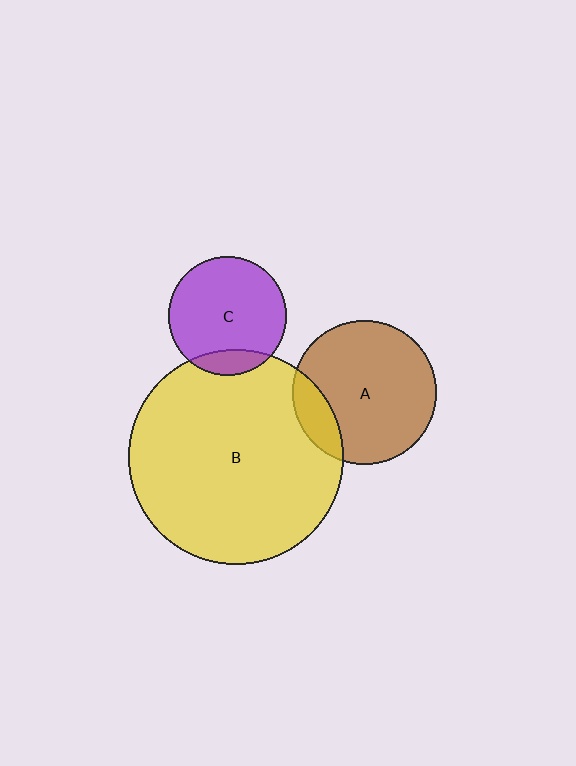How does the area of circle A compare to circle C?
Approximately 1.5 times.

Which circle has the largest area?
Circle B (yellow).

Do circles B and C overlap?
Yes.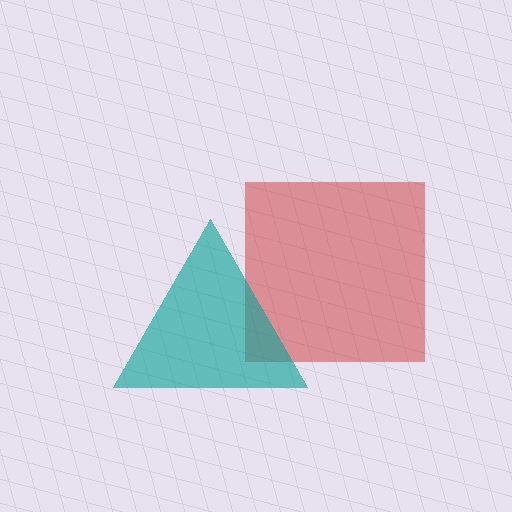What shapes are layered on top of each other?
The layered shapes are: a red square, a teal triangle.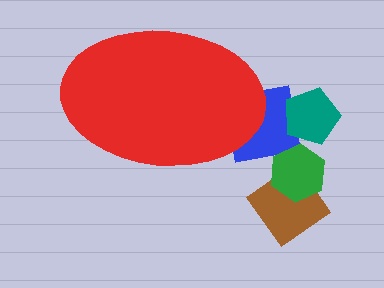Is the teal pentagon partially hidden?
No, the teal pentagon is fully visible.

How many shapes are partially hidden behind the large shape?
1 shape is partially hidden.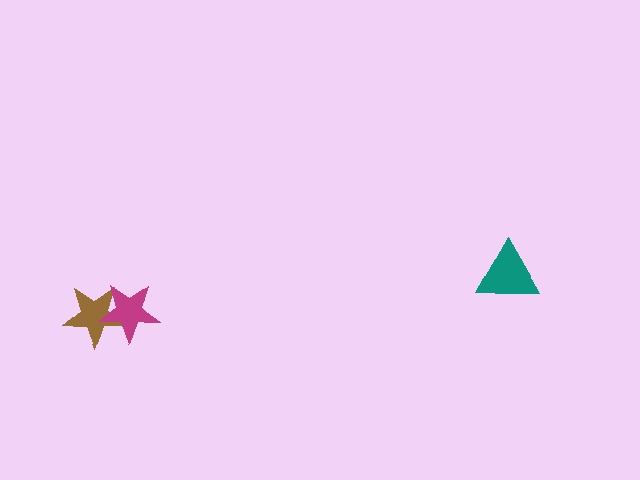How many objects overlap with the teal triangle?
0 objects overlap with the teal triangle.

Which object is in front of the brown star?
The magenta star is in front of the brown star.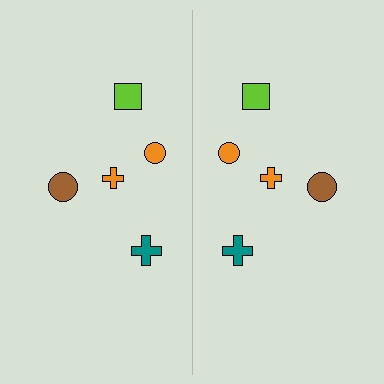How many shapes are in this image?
There are 10 shapes in this image.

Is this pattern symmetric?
Yes, this pattern has bilateral (reflection) symmetry.